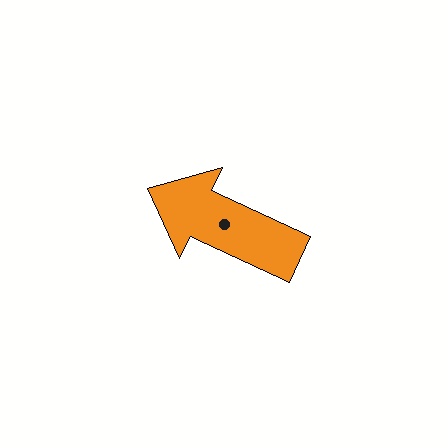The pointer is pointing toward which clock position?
Roughly 10 o'clock.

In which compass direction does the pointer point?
Northwest.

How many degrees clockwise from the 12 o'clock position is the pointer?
Approximately 295 degrees.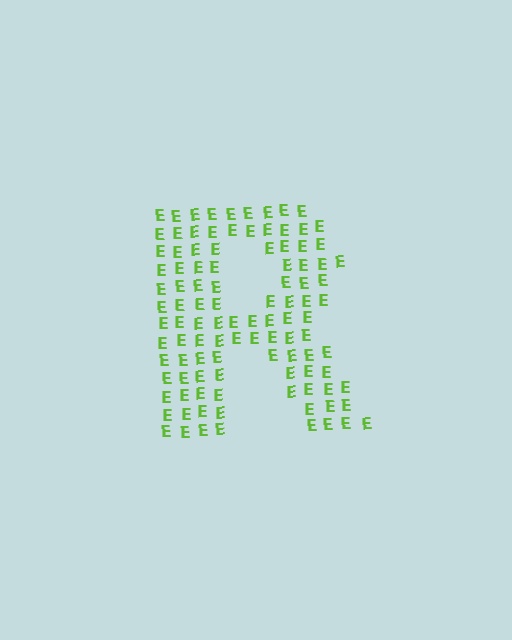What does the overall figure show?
The overall figure shows the letter R.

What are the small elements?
The small elements are letter E's.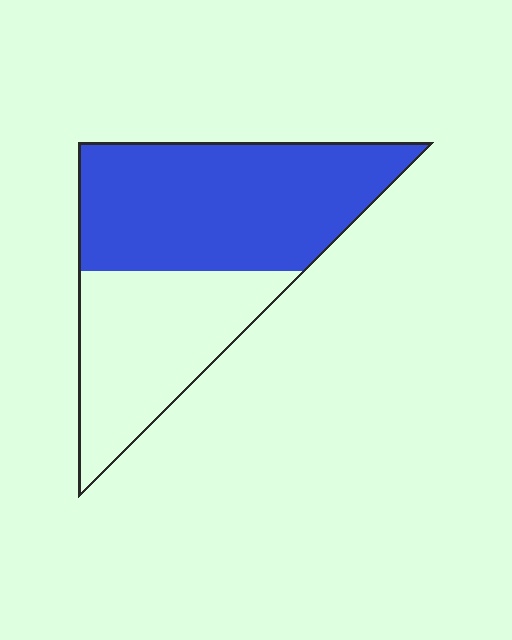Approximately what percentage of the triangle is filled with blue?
Approximately 60%.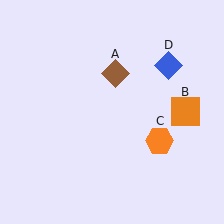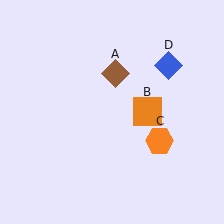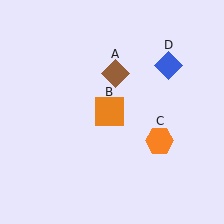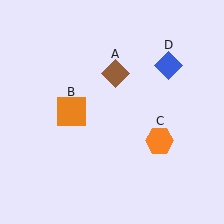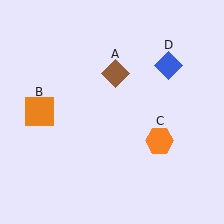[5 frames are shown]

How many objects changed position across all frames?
1 object changed position: orange square (object B).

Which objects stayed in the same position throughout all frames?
Brown diamond (object A) and orange hexagon (object C) and blue diamond (object D) remained stationary.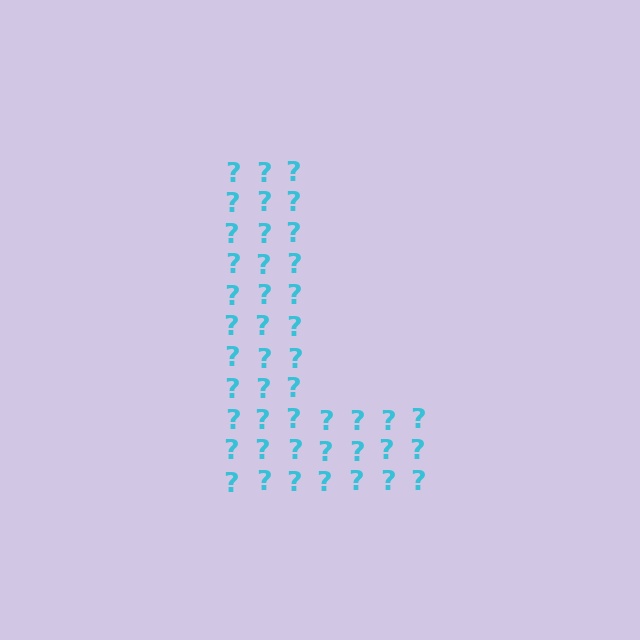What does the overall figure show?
The overall figure shows the letter L.